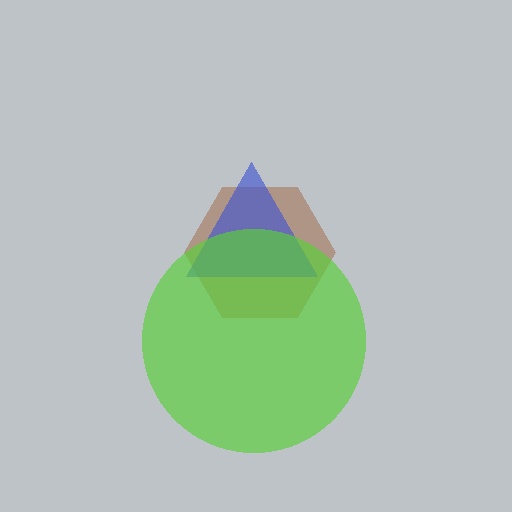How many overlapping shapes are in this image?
There are 3 overlapping shapes in the image.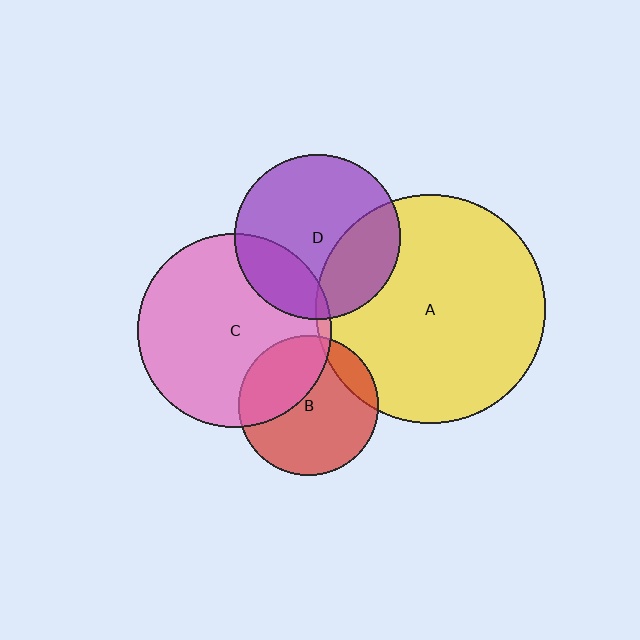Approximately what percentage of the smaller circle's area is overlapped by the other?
Approximately 5%.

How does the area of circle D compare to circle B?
Approximately 1.4 times.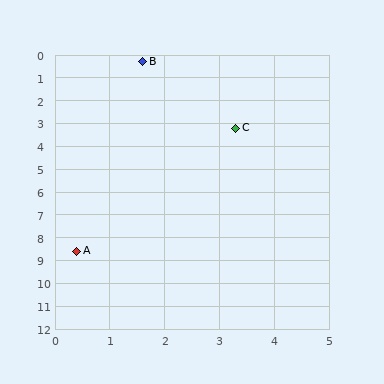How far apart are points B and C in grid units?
Points B and C are about 3.4 grid units apart.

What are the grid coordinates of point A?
Point A is at approximately (0.4, 8.6).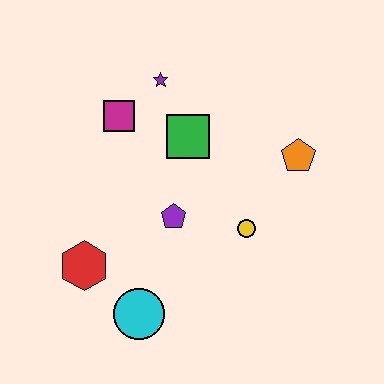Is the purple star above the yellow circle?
Yes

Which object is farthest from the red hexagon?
The orange pentagon is farthest from the red hexagon.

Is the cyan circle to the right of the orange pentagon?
No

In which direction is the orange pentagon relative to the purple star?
The orange pentagon is to the right of the purple star.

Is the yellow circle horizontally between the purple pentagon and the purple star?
No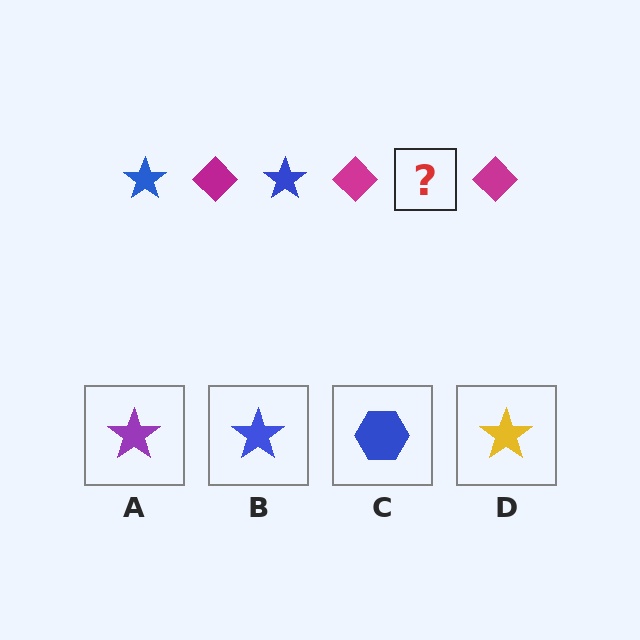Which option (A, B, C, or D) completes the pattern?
B.